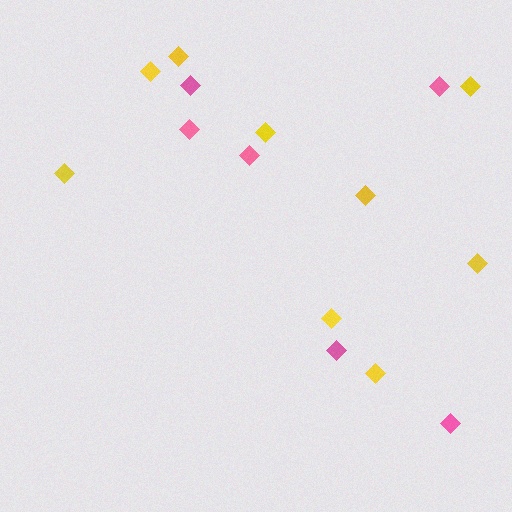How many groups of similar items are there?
There are 2 groups: one group of yellow diamonds (9) and one group of pink diamonds (6).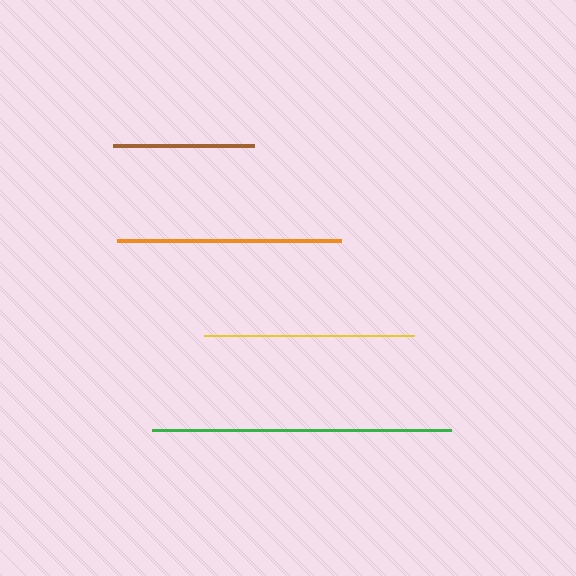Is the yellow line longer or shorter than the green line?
The green line is longer than the yellow line.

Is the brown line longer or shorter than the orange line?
The orange line is longer than the brown line.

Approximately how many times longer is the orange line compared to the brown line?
The orange line is approximately 1.6 times the length of the brown line.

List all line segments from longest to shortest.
From longest to shortest: green, orange, yellow, brown.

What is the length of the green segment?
The green segment is approximately 298 pixels long.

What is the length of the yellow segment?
The yellow segment is approximately 210 pixels long.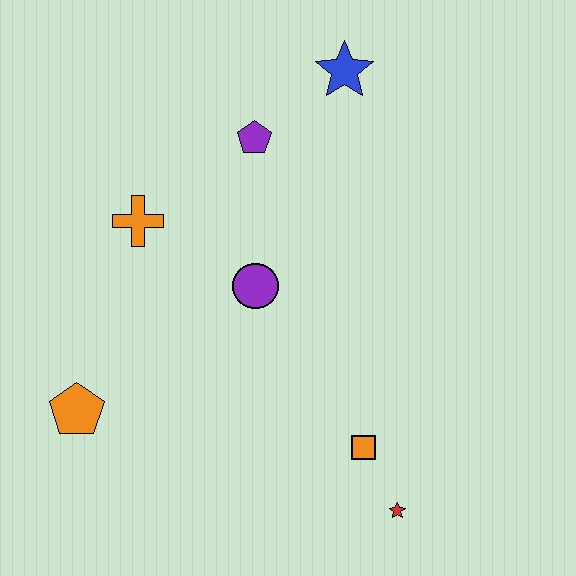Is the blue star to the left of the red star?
Yes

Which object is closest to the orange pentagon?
The orange cross is closest to the orange pentagon.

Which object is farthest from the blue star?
The red star is farthest from the blue star.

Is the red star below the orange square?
Yes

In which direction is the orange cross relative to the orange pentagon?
The orange cross is above the orange pentagon.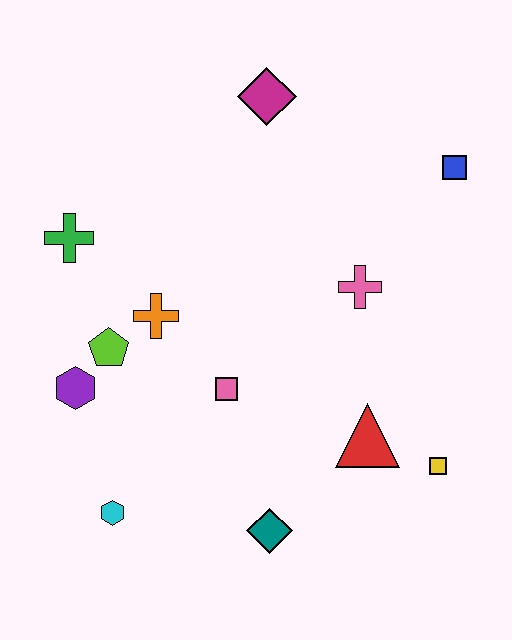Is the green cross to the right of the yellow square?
No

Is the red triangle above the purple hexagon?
No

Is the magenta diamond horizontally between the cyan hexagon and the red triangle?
Yes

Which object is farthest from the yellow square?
The green cross is farthest from the yellow square.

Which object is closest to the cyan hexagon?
The purple hexagon is closest to the cyan hexagon.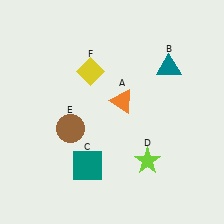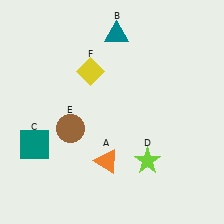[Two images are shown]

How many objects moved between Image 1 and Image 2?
3 objects moved between the two images.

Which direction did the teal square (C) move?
The teal square (C) moved left.